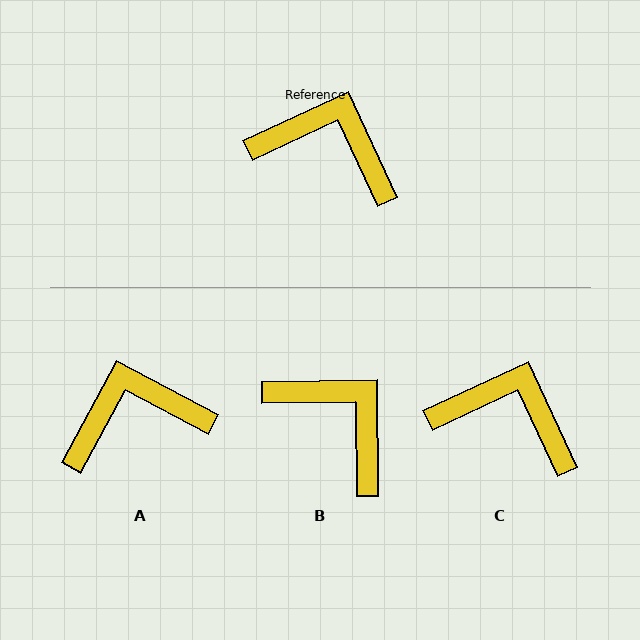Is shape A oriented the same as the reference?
No, it is off by about 37 degrees.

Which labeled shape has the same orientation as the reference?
C.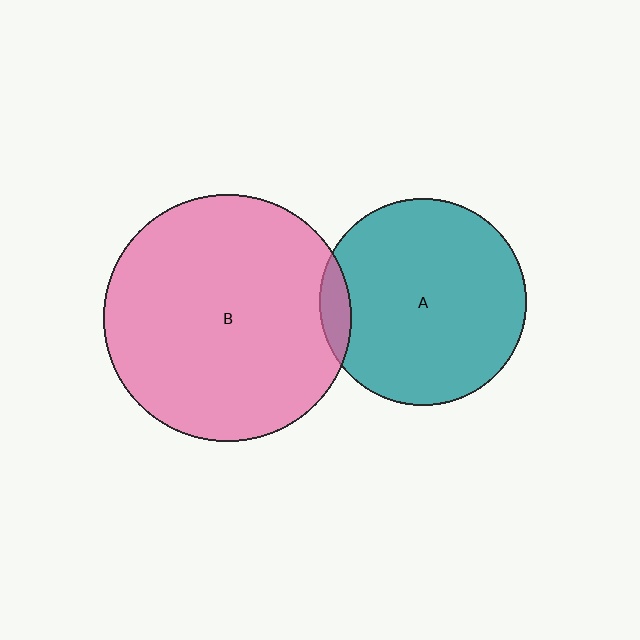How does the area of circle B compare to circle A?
Approximately 1.4 times.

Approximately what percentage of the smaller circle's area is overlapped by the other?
Approximately 5%.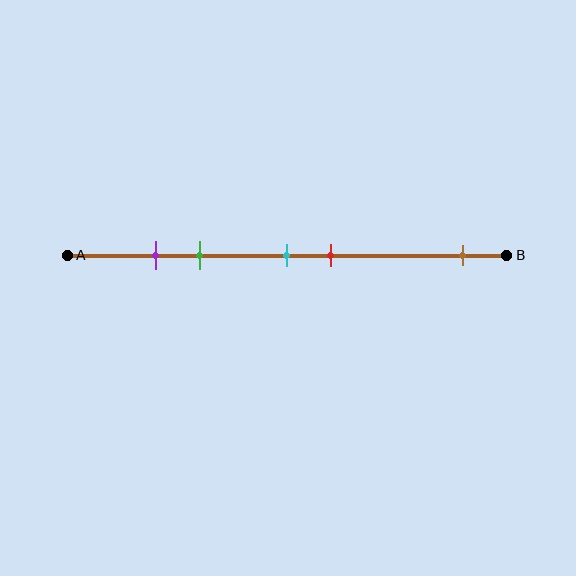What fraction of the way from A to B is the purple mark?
The purple mark is approximately 20% (0.2) of the way from A to B.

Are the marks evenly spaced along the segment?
No, the marks are not evenly spaced.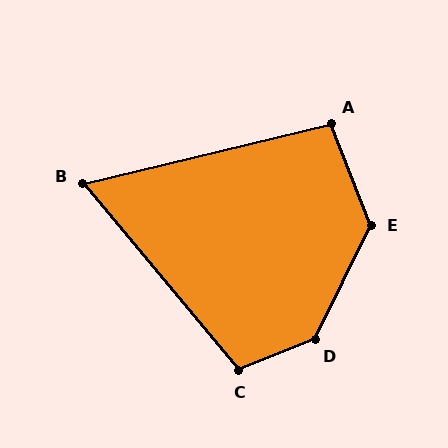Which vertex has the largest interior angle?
D, at approximately 138 degrees.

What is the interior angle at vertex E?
Approximately 133 degrees (obtuse).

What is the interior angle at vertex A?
Approximately 98 degrees (obtuse).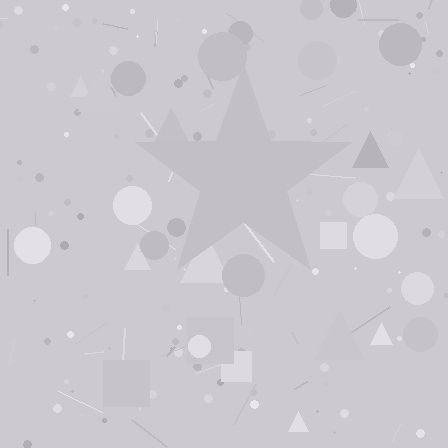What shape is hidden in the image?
A star is hidden in the image.